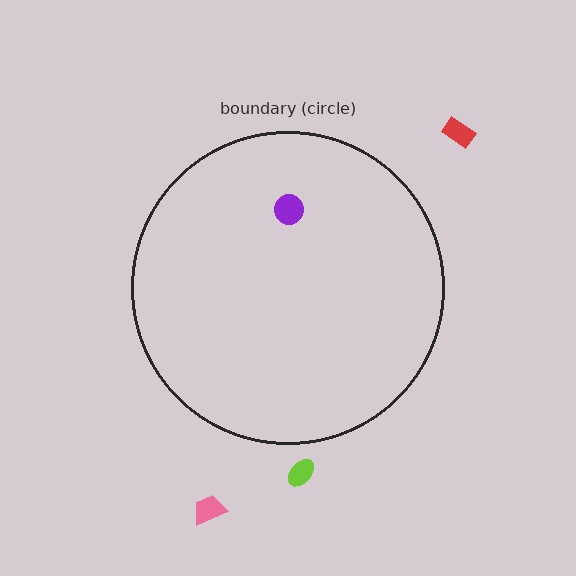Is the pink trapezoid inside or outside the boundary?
Outside.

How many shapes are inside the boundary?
1 inside, 3 outside.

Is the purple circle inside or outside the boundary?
Inside.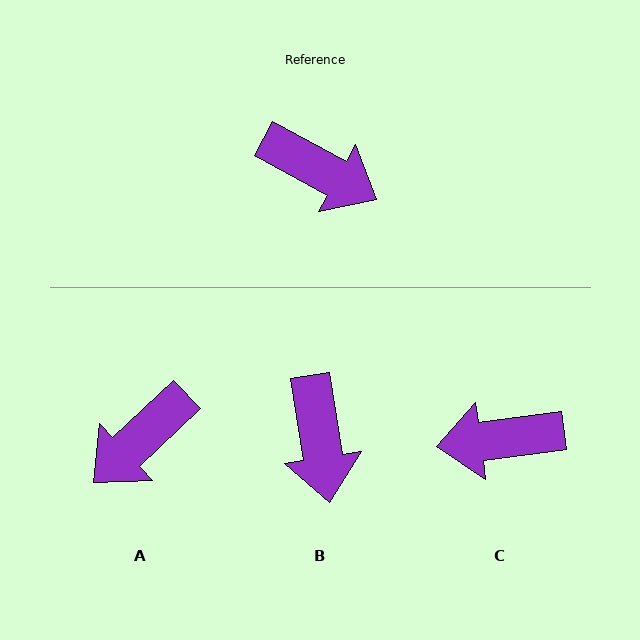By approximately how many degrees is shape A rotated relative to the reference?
Approximately 108 degrees clockwise.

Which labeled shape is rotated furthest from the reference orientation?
C, about 144 degrees away.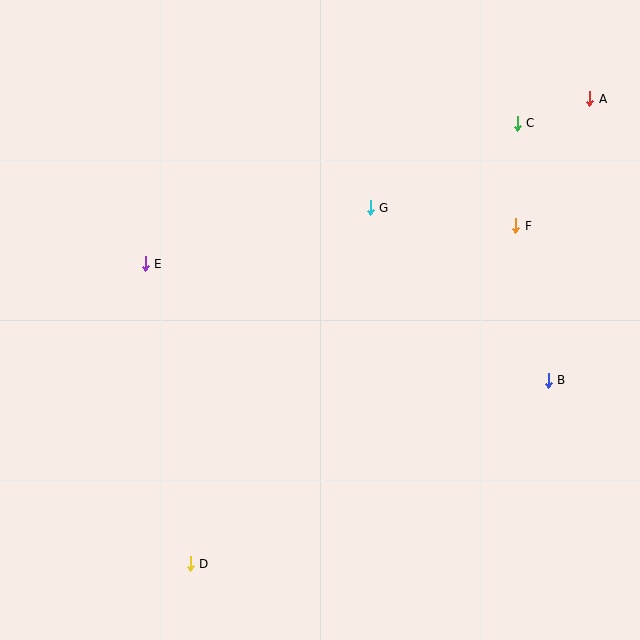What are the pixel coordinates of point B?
Point B is at (548, 380).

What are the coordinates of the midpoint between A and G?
The midpoint between A and G is at (480, 153).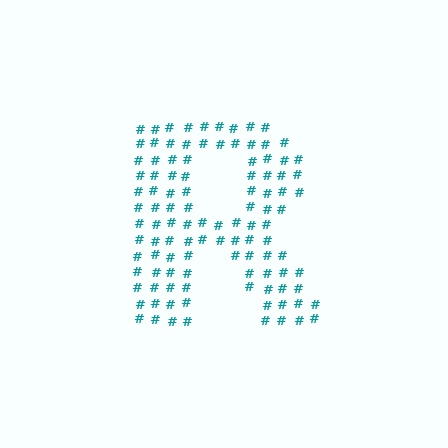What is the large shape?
The large shape is the letter R.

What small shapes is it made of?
It is made of small hash symbols.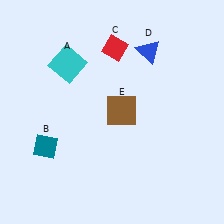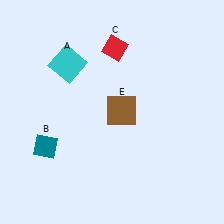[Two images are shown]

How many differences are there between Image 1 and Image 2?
There is 1 difference between the two images.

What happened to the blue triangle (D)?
The blue triangle (D) was removed in Image 2. It was in the top-right area of Image 1.